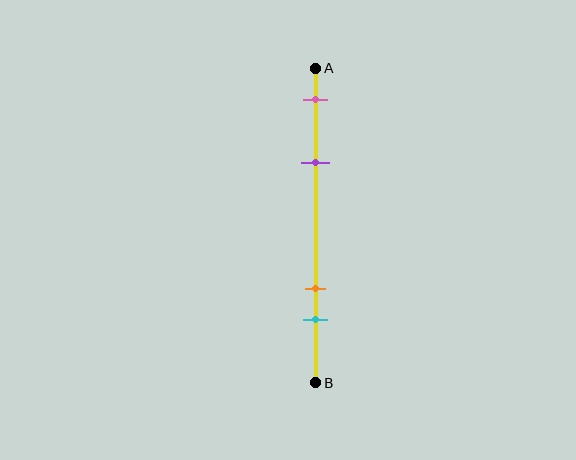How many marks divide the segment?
There are 4 marks dividing the segment.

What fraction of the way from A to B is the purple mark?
The purple mark is approximately 30% (0.3) of the way from A to B.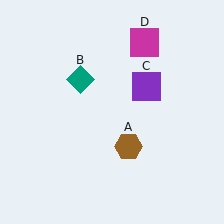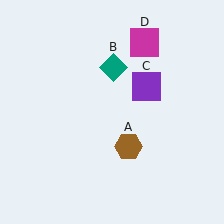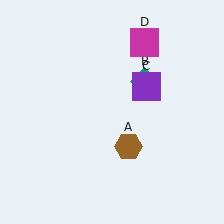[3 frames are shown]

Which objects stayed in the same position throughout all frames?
Brown hexagon (object A) and purple square (object C) and magenta square (object D) remained stationary.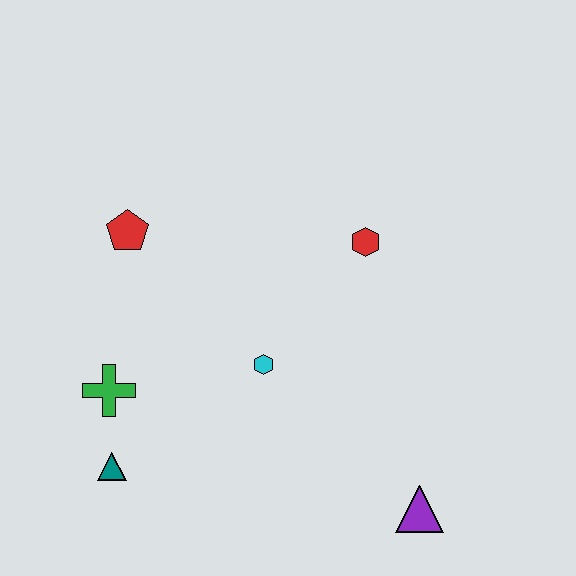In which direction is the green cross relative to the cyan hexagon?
The green cross is to the left of the cyan hexagon.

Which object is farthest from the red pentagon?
The purple triangle is farthest from the red pentagon.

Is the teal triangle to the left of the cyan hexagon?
Yes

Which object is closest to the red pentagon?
The green cross is closest to the red pentagon.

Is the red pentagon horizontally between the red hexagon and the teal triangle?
Yes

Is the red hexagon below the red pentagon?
Yes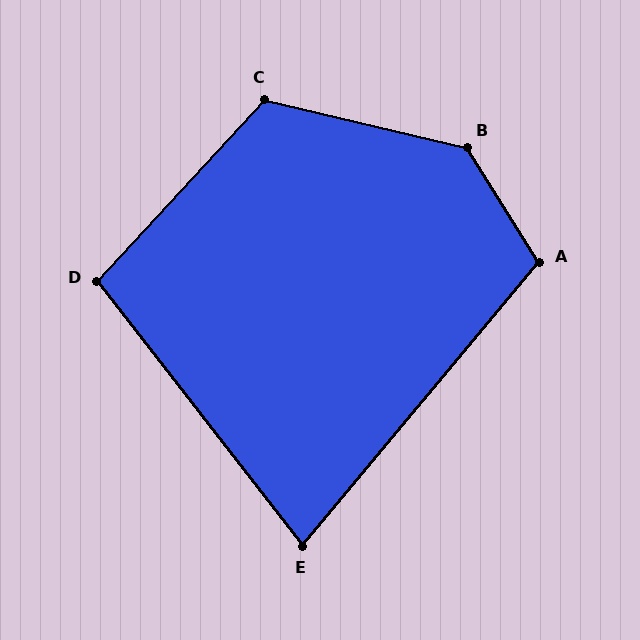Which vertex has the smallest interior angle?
E, at approximately 78 degrees.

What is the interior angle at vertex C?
Approximately 120 degrees (obtuse).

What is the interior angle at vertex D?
Approximately 99 degrees (obtuse).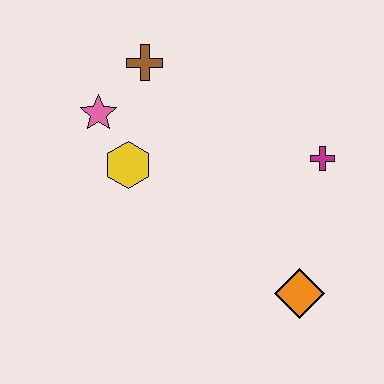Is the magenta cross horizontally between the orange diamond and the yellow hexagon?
No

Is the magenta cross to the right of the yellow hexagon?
Yes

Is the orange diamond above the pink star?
No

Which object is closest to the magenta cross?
The orange diamond is closest to the magenta cross.